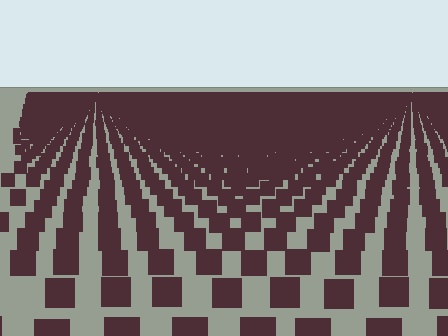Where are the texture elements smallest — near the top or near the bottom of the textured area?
Near the top.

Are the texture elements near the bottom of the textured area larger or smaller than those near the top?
Larger. Near the bottom, elements are closer to the viewer and appear at a bigger on-screen size.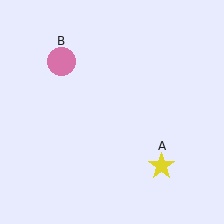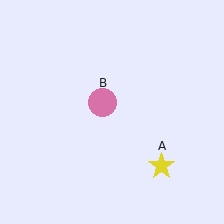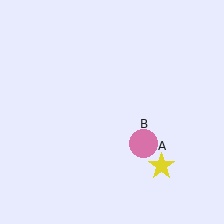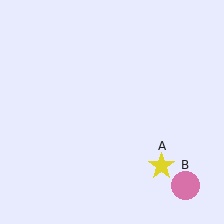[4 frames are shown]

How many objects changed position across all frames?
1 object changed position: pink circle (object B).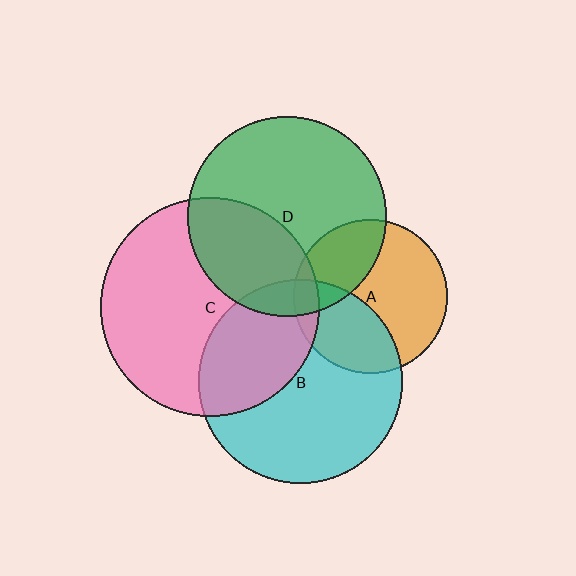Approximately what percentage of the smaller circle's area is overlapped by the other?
Approximately 35%.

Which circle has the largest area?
Circle C (pink).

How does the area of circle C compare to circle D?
Approximately 1.2 times.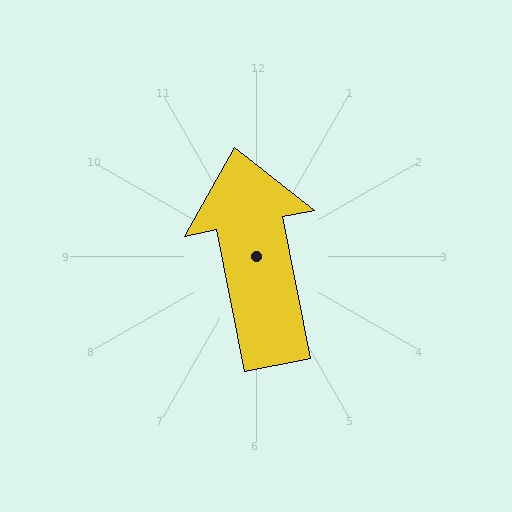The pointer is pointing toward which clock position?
Roughly 12 o'clock.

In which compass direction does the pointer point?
North.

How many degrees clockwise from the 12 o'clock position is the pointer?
Approximately 349 degrees.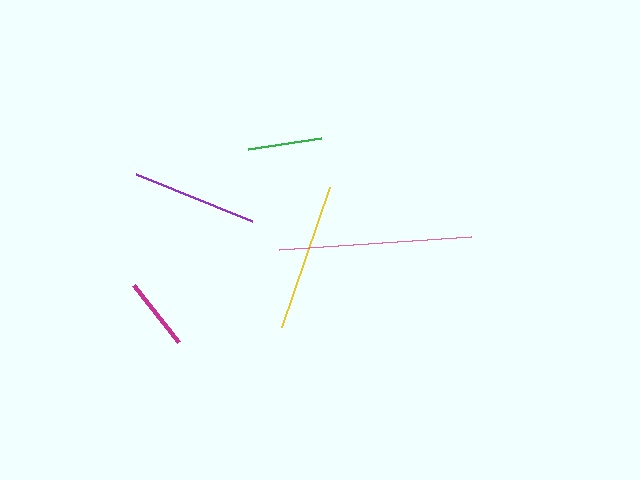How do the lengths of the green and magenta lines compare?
The green and magenta lines are approximately the same length.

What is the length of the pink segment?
The pink segment is approximately 192 pixels long.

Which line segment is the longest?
The pink line is the longest at approximately 192 pixels.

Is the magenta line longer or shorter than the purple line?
The purple line is longer than the magenta line.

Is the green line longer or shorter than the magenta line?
The green line is longer than the magenta line.